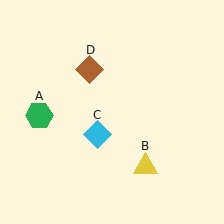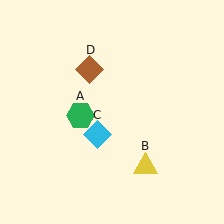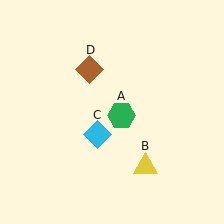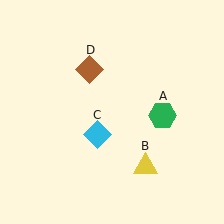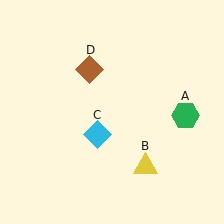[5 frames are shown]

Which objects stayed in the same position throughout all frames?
Yellow triangle (object B) and cyan diamond (object C) and brown diamond (object D) remained stationary.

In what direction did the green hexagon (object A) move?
The green hexagon (object A) moved right.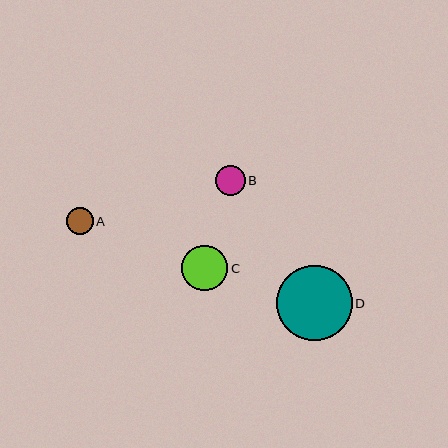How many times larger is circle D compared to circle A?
Circle D is approximately 2.8 times the size of circle A.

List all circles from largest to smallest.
From largest to smallest: D, C, B, A.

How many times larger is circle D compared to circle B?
Circle D is approximately 2.5 times the size of circle B.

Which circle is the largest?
Circle D is the largest with a size of approximately 76 pixels.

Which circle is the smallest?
Circle A is the smallest with a size of approximately 27 pixels.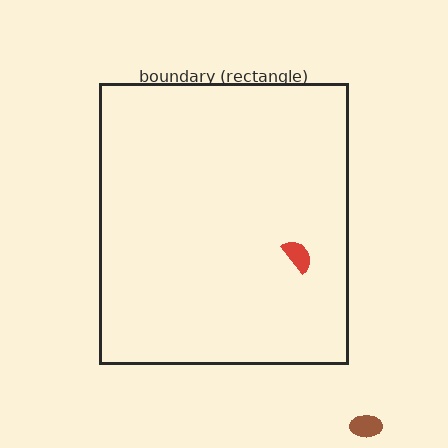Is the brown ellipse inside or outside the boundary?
Outside.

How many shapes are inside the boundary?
1 inside, 1 outside.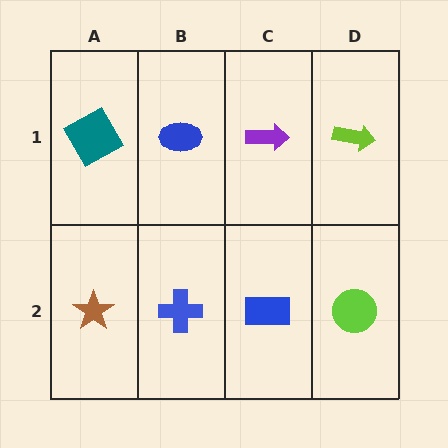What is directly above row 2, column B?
A blue ellipse.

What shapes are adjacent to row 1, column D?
A lime circle (row 2, column D), a purple arrow (row 1, column C).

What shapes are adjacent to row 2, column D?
A lime arrow (row 1, column D), a blue rectangle (row 2, column C).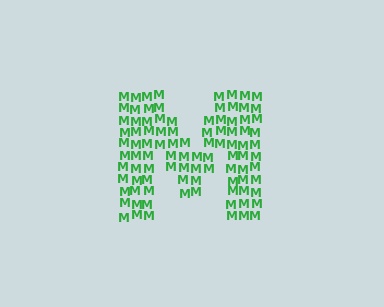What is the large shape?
The large shape is the letter M.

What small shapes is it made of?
It is made of small letter M's.